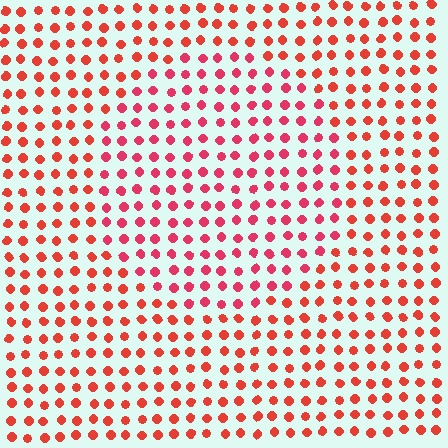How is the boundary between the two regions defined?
The boundary is defined purely by a slight shift in hue (about 20 degrees). Spacing, size, and orientation are identical on both sides.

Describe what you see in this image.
The image is filled with small red elements in a uniform arrangement. A circle-shaped region is visible where the elements are tinted to a slightly different hue, forming a subtle color boundary.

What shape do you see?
I see a circle.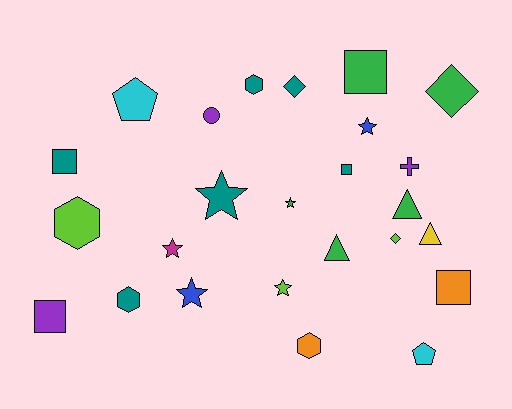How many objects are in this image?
There are 25 objects.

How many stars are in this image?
There are 6 stars.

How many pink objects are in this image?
There are no pink objects.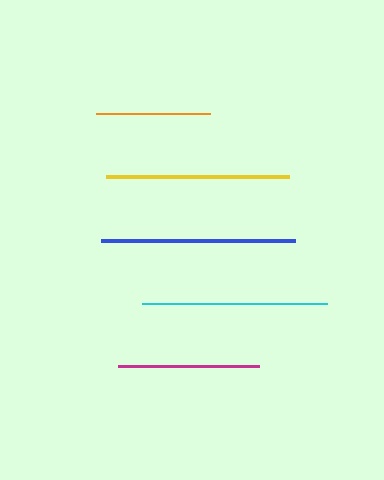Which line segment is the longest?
The blue line is the longest at approximately 194 pixels.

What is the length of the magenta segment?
The magenta segment is approximately 142 pixels long.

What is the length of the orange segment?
The orange segment is approximately 114 pixels long.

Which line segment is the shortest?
The orange line is the shortest at approximately 114 pixels.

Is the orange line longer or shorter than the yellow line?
The yellow line is longer than the orange line.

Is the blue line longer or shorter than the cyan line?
The blue line is longer than the cyan line.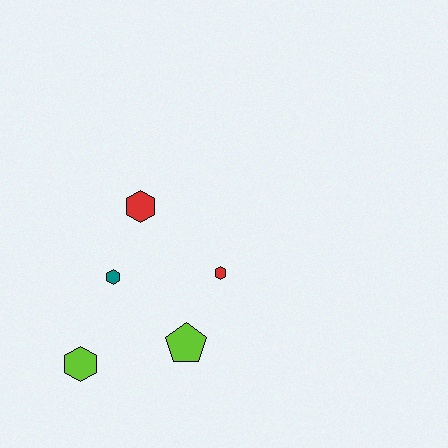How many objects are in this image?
There are 5 objects.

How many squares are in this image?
There are no squares.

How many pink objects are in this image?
There are no pink objects.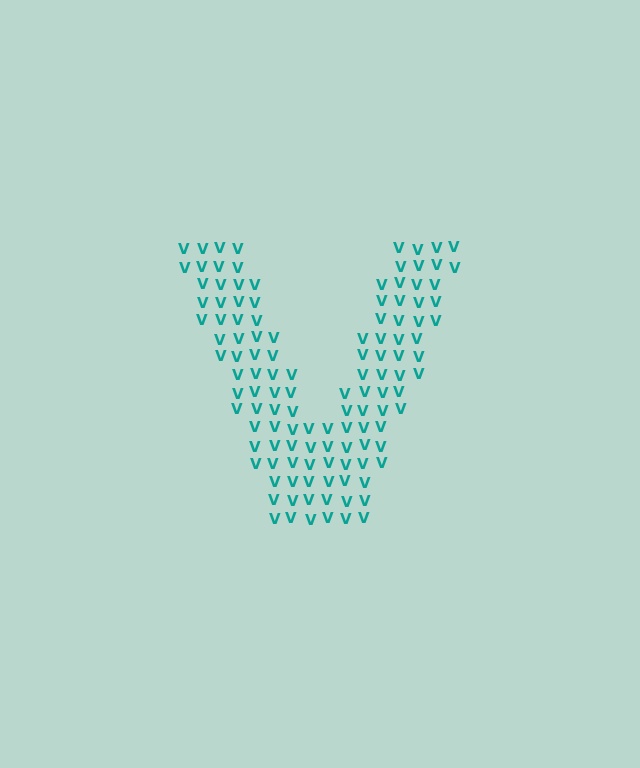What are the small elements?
The small elements are letter V's.